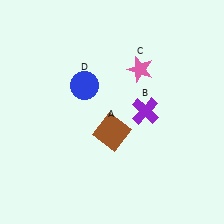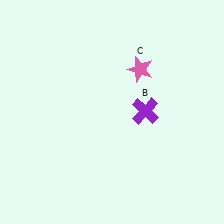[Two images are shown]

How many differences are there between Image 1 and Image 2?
There are 2 differences between the two images.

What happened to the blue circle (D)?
The blue circle (D) was removed in Image 2. It was in the top-left area of Image 1.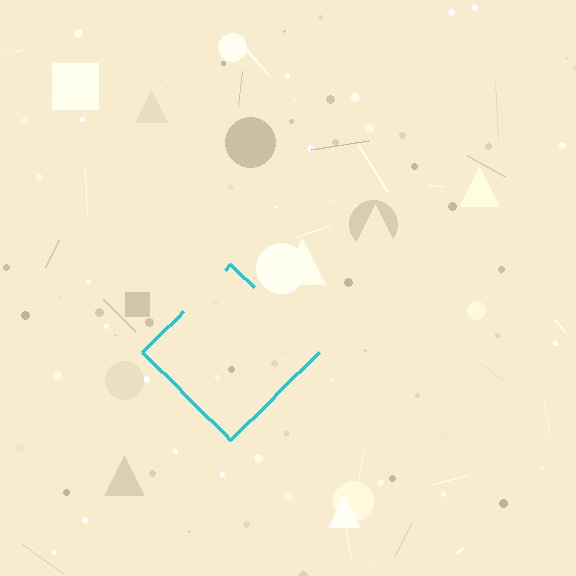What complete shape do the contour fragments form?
The contour fragments form a diamond.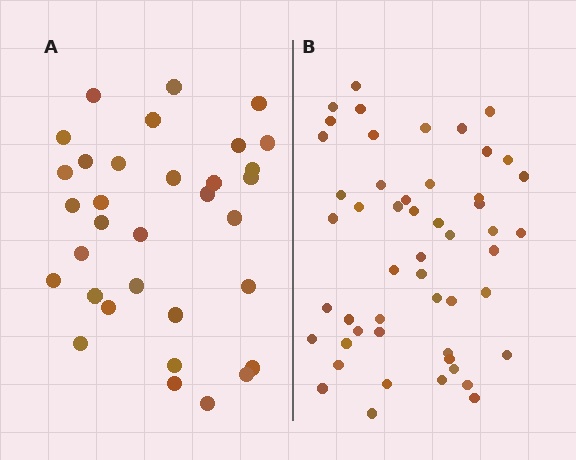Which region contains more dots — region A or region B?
Region B (the right region) has more dots.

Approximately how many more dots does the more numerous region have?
Region B has approximately 20 more dots than region A.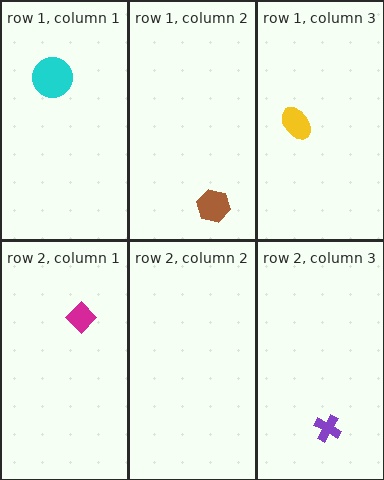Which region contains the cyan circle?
The row 1, column 1 region.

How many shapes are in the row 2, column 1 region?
1.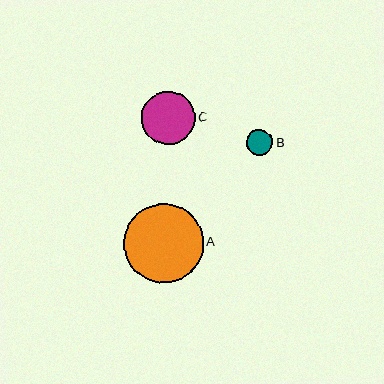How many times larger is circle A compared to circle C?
Circle A is approximately 1.5 times the size of circle C.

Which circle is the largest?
Circle A is the largest with a size of approximately 80 pixels.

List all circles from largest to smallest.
From largest to smallest: A, C, B.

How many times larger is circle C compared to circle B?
Circle C is approximately 2.0 times the size of circle B.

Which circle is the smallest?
Circle B is the smallest with a size of approximately 26 pixels.